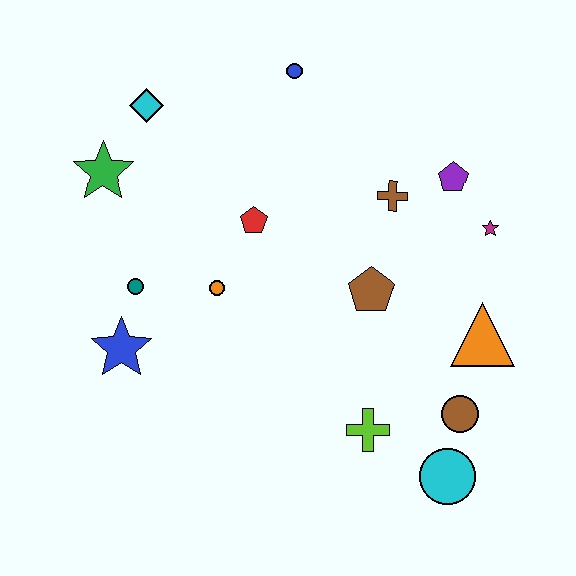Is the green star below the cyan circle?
No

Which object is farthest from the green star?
The cyan circle is farthest from the green star.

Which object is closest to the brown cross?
The purple pentagon is closest to the brown cross.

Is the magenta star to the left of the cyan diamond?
No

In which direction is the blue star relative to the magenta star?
The blue star is to the left of the magenta star.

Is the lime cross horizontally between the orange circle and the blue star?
No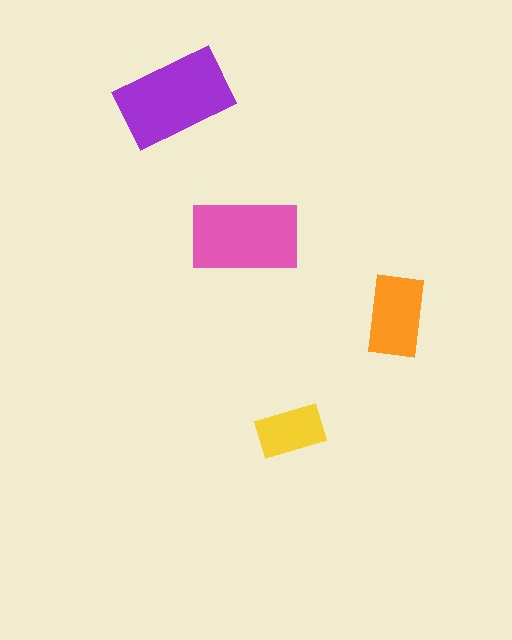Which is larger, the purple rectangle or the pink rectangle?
The purple one.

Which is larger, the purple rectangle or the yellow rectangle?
The purple one.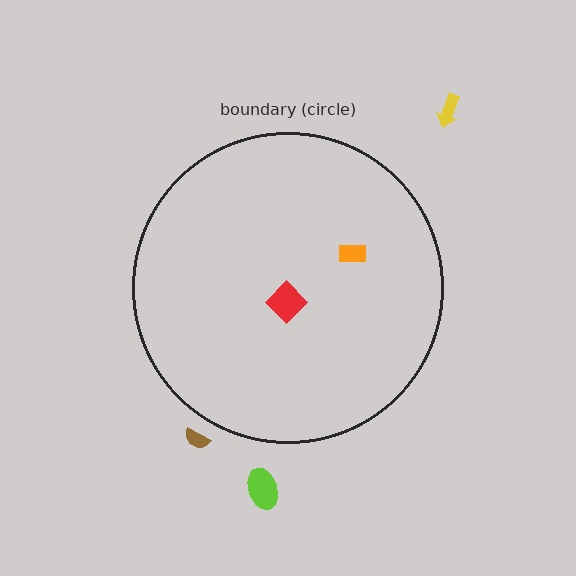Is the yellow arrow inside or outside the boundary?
Outside.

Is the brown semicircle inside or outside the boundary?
Outside.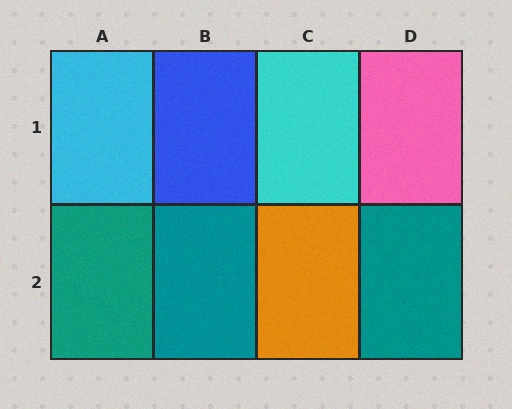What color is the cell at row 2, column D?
Teal.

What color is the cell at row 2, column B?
Teal.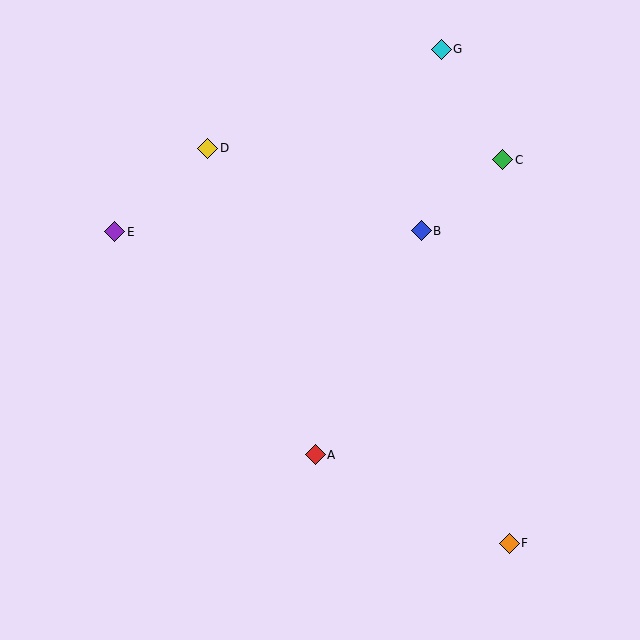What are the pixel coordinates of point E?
Point E is at (115, 232).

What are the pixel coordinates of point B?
Point B is at (421, 231).